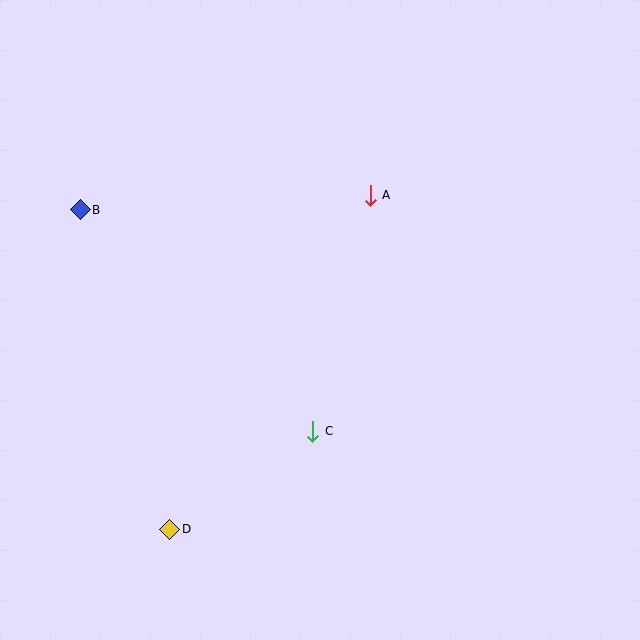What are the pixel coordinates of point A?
Point A is at (370, 195).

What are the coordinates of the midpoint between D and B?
The midpoint between D and B is at (125, 369).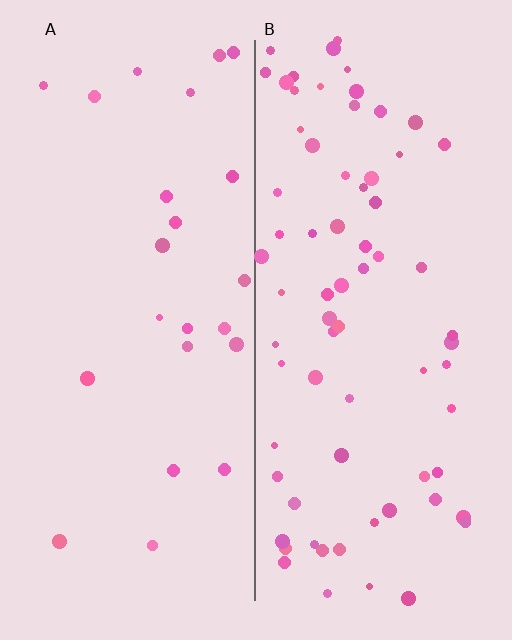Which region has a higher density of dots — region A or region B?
B (the right).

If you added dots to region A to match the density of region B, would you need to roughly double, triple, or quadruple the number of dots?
Approximately triple.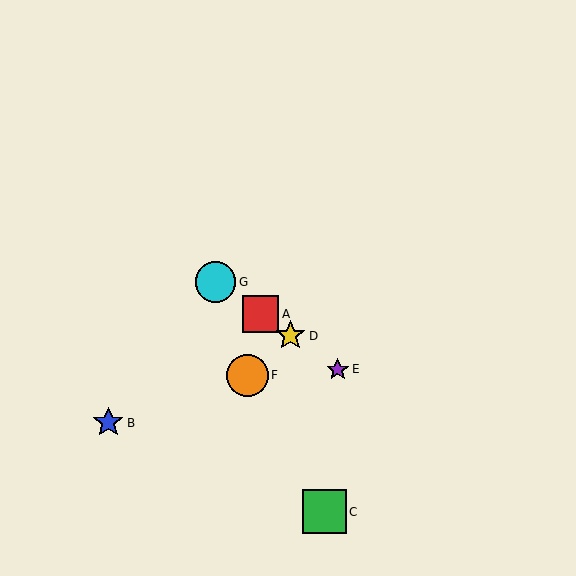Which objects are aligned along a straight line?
Objects A, D, E, G are aligned along a straight line.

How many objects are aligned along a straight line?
4 objects (A, D, E, G) are aligned along a straight line.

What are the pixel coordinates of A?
Object A is at (260, 314).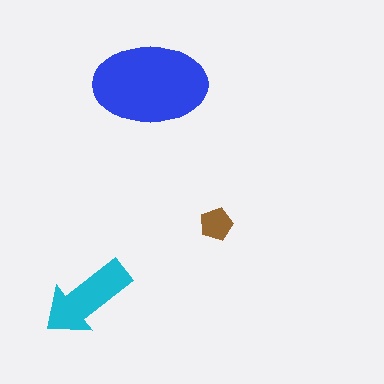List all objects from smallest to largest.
The brown pentagon, the cyan arrow, the blue ellipse.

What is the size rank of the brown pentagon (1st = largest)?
3rd.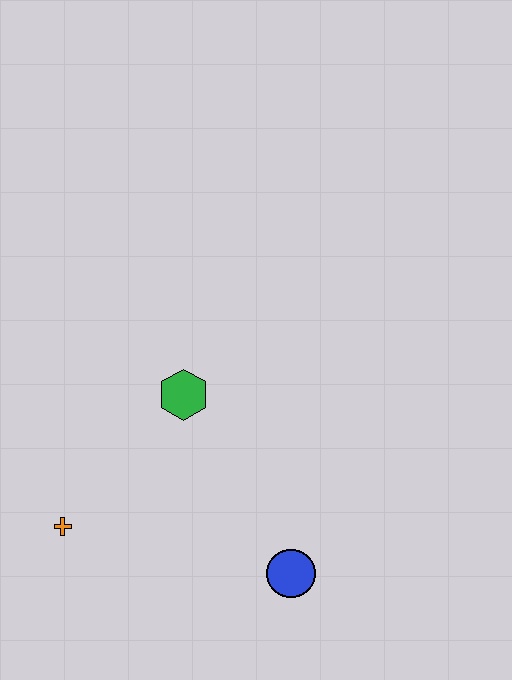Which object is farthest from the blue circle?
The orange cross is farthest from the blue circle.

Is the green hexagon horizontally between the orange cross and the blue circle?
Yes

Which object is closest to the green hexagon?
The orange cross is closest to the green hexagon.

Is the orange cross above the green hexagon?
No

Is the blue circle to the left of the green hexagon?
No